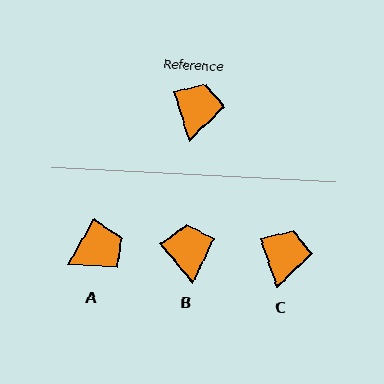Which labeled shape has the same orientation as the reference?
C.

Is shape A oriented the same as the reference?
No, it is off by about 48 degrees.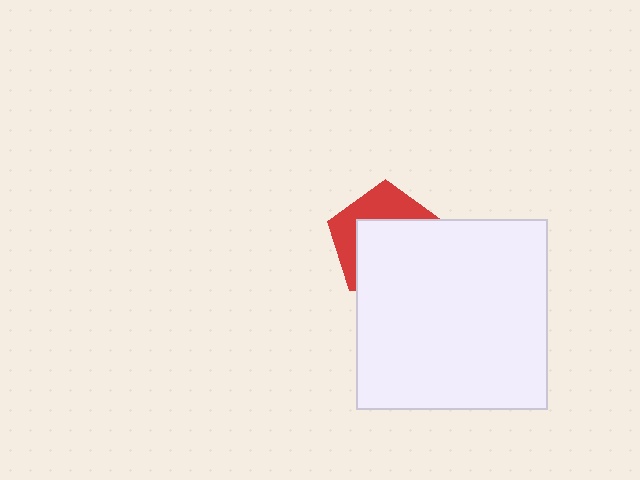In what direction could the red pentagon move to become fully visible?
The red pentagon could move up. That would shift it out from behind the white square entirely.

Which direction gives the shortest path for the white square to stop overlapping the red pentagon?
Moving down gives the shortest separation.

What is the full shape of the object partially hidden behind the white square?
The partially hidden object is a red pentagon.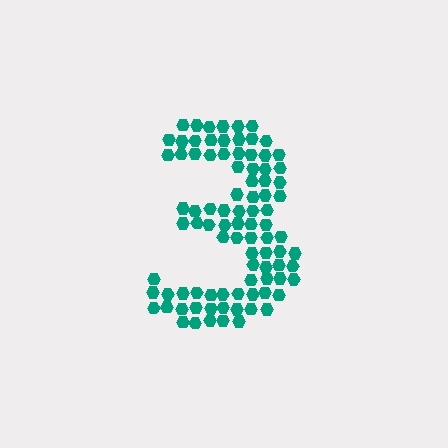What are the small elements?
The small elements are hexagons.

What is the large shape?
The large shape is the digit 3.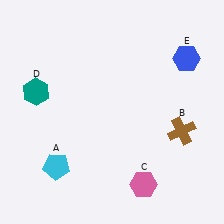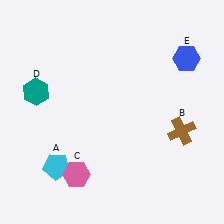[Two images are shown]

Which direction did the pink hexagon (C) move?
The pink hexagon (C) moved left.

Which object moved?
The pink hexagon (C) moved left.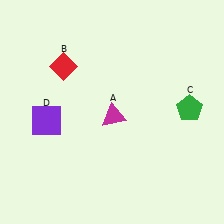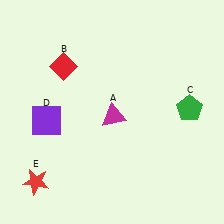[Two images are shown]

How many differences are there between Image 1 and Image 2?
There is 1 difference between the two images.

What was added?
A red star (E) was added in Image 2.